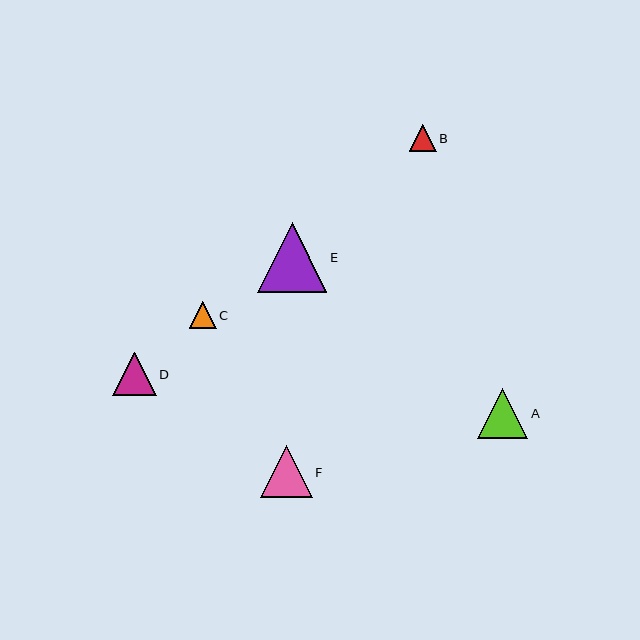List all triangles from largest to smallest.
From largest to smallest: E, F, A, D, B, C.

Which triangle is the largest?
Triangle E is the largest with a size of approximately 70 pixels.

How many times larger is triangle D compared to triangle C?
Triangle D is approximately 1.6 times the size of triangle C.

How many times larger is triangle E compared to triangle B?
Triangle E is approximately 2.5 times the size of triangle B.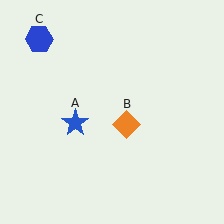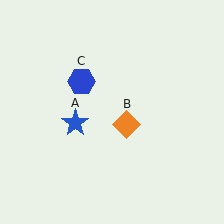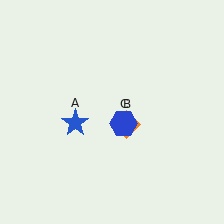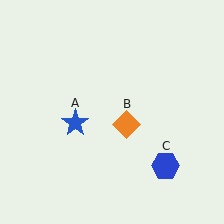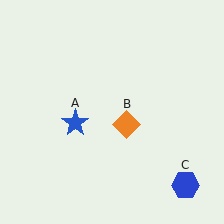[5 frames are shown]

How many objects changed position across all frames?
1 object changed position: blue hexagon (object C).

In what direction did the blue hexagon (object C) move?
The blue hexagon (object C) moved down and to the right.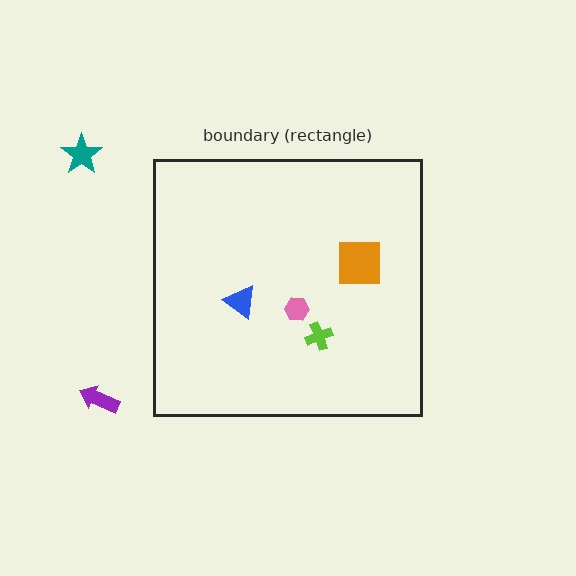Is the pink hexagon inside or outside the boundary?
Inside.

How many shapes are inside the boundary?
4 inside, 2 outside.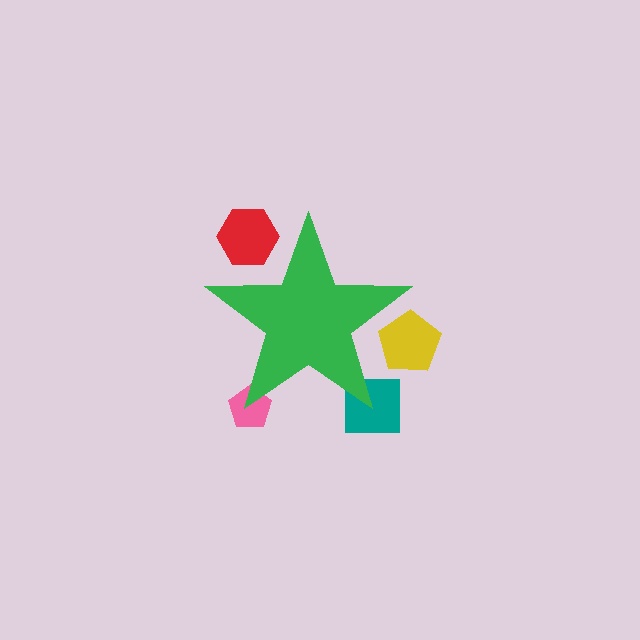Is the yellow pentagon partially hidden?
Yes, the yellow pentagon is partially hidden behind the green star.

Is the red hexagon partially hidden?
Yes, the red hexagon is partially hidden behind the green star.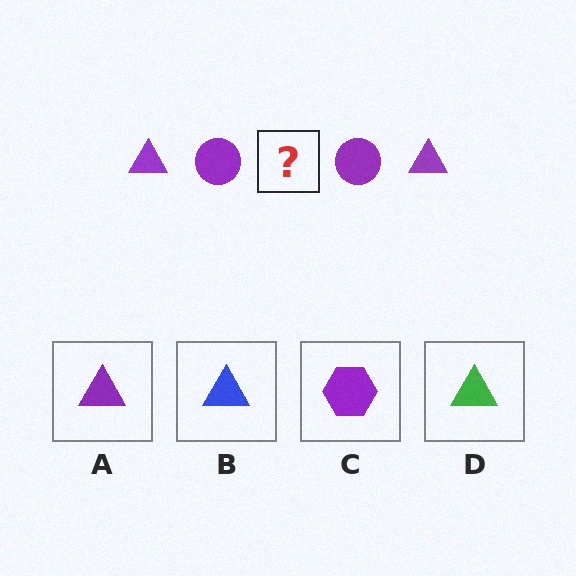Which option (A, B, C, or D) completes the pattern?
A.